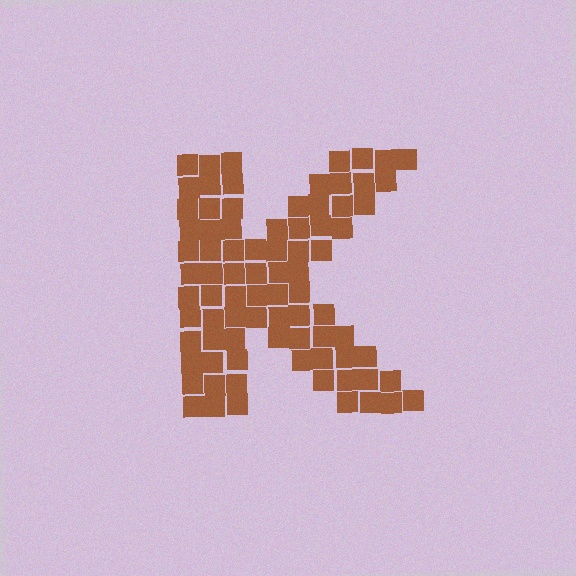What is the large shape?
The large shape is the letter K.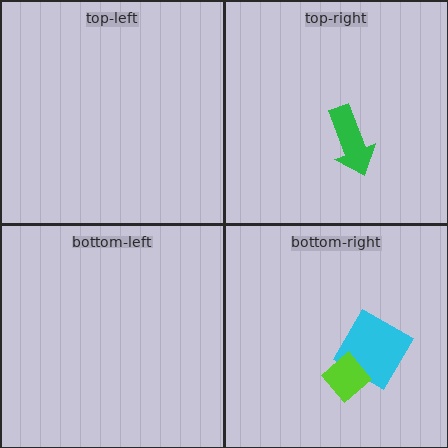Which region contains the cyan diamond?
The bottom-right region.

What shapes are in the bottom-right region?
The cyan diamond, the lime diamond.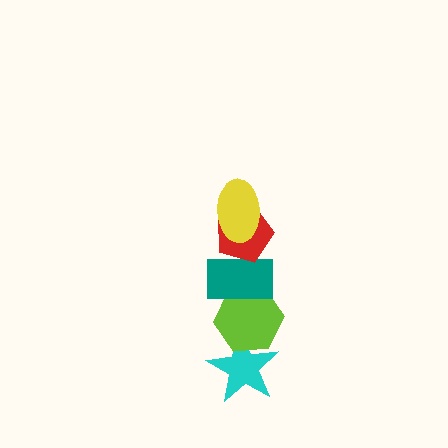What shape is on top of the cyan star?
The lime hexagon is on top of the cyan star.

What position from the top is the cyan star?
The cyan star is 5th from the top.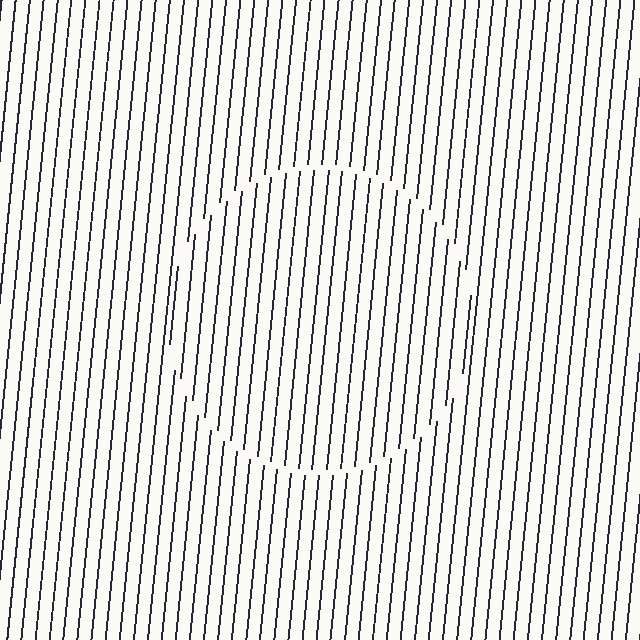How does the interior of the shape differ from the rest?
The interior of the shape contains the same grating, shifted by half a period — the contour is defined by the phase discontinuity where line-ends from the inner and outer gratings abut.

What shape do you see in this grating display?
An illusory circle. The interior of the shape contains the same grating, shifted by half a period — the contour is defined by the phase discontinuity where line-ends from the inner and outer gratings abut.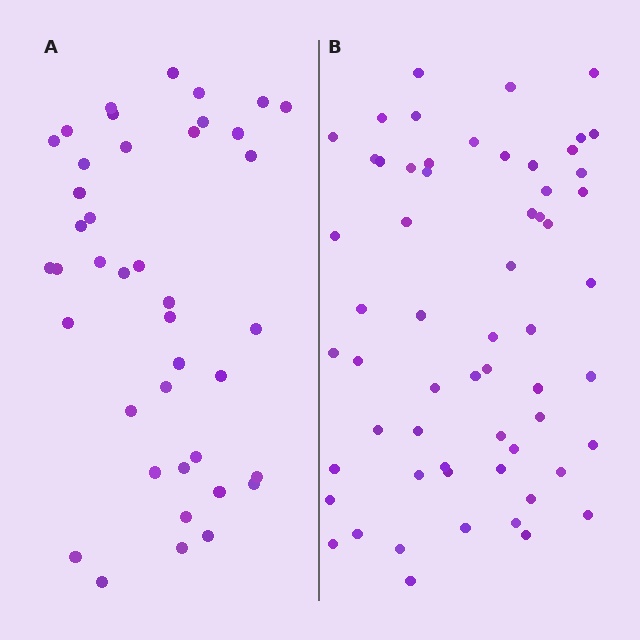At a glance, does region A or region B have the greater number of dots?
Region B (the right region) has more dots.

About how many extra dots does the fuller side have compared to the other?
Region B has approximately 20 more dots than region A.